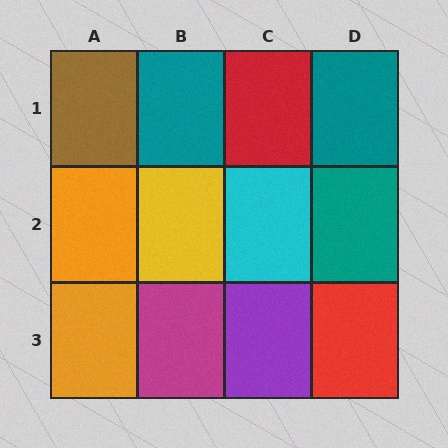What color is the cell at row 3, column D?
Red.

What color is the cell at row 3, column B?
Magenta.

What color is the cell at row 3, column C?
Purple.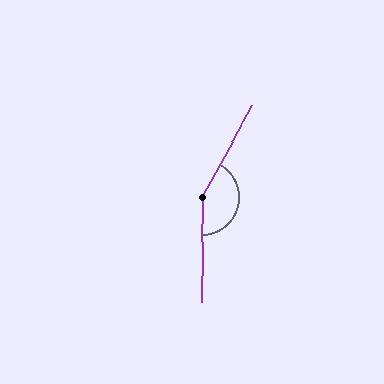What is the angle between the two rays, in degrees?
Approximately 152 degrees.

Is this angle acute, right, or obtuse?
It is obtuse.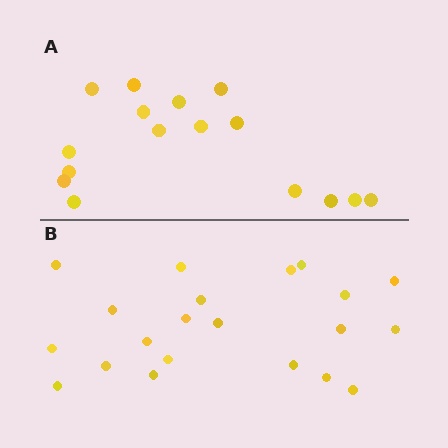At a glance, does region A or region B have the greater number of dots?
Region B (the bottom region) has more dots.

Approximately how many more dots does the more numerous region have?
Region B has about 5 more dots than region A.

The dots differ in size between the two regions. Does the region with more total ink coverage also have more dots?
No. Region A has more total ink coverage because its dots are larger, but region B actually contains more individual dots. Total area can be misleading — the number of items is what matters here.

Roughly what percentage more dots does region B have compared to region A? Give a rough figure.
About 30% more.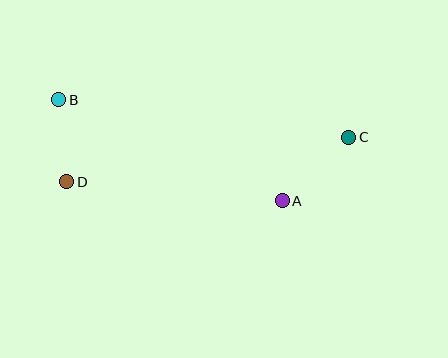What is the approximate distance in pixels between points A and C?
The distance between A and C is approximately 92 pixels.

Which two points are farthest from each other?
Points B and C are farthest from each other.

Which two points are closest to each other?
Points B and D are closest to each other.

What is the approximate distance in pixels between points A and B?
The distance between A and B is approximately 245 pixels.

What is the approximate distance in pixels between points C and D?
The distance between C and D is approximately 285 pixels.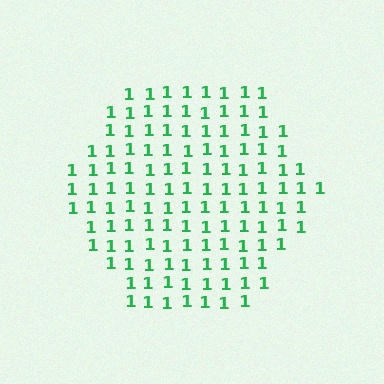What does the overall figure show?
The overall figure shows a hexagon.